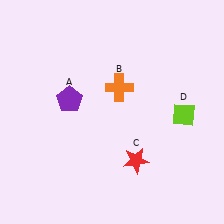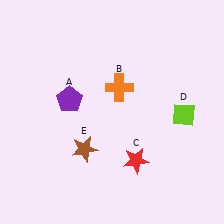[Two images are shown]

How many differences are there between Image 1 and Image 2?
There is 1 difference between the two images.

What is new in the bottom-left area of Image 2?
A brown star (E) was added in the bottom-left area of Image 2.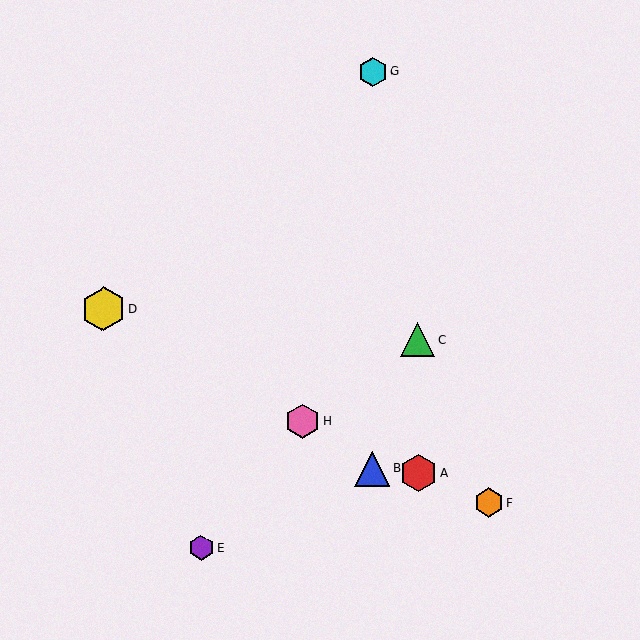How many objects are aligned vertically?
2 objects (A, C) are aligned vertically.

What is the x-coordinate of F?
Object F is at x≈489.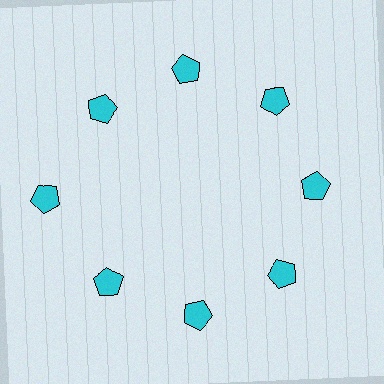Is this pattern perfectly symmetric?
No. The 8 cyan pentagons are arranged in a ring, but one element near the 9 o'clock position is pushed outward from the center, breaking the 8-fold rotational symmetry.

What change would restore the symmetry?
The symmetry would be restored by moving it inward, back onto the ring so that all 8 pentagons sit at equal angles and equal distance from the center.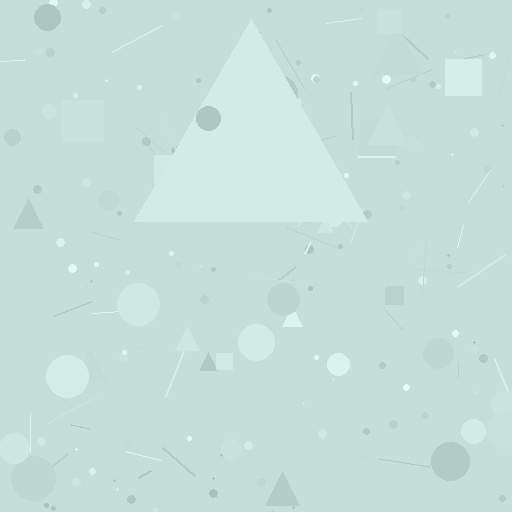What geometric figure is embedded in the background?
A triangle is embedded in the background.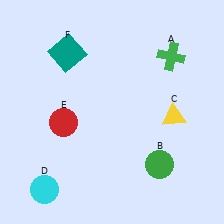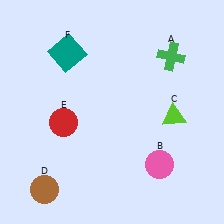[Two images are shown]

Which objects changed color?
B changed from green to pink. C changed from yellow to lime. D changed from cyan to brown.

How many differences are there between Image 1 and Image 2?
There are 3 differences between the two images.